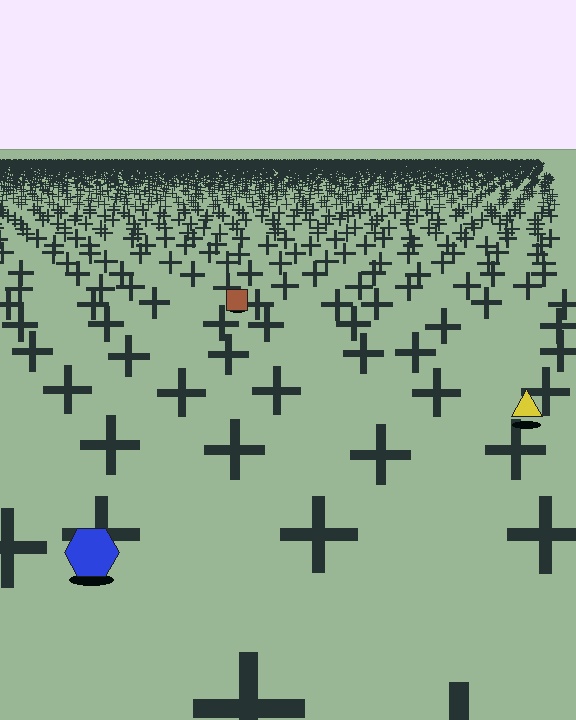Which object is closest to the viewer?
The blue hexagon is closest. The texture marks near it are larger and more spread out.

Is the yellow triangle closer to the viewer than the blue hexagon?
No. The blue hexagon is closer — you can tell from the texture gradient: the ground texture is coarser near it.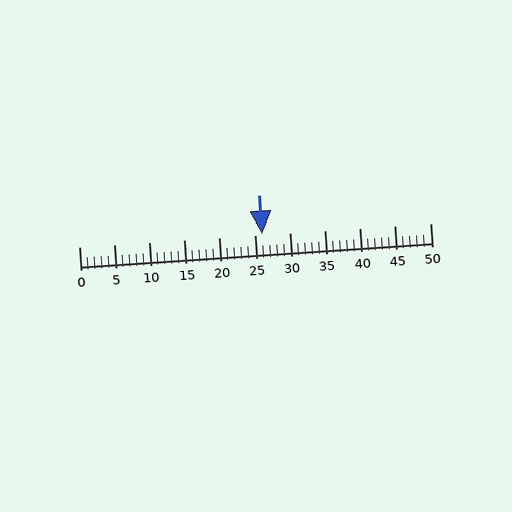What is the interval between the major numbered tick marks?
The major tick marks are spaced 5 units apart.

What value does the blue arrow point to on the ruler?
The blue arrow points to approximately 26.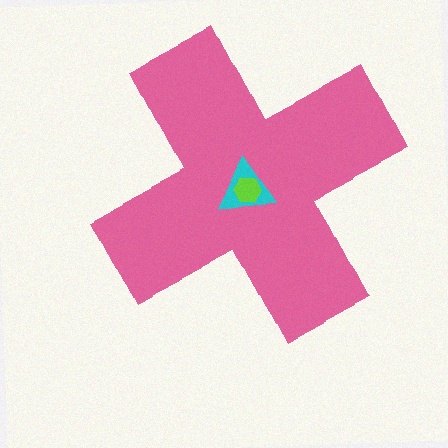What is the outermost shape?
The pink cross.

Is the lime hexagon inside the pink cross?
Yes.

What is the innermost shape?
The lime hexagon.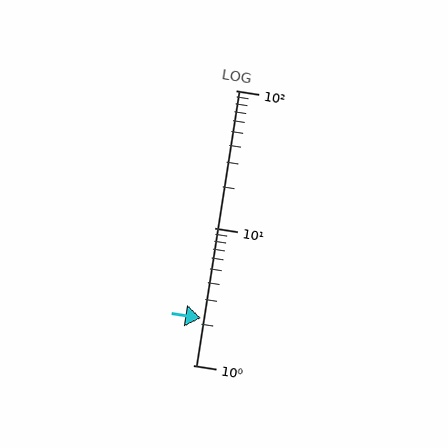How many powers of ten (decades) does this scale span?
The scale spans 2 decades, from 1 to 100.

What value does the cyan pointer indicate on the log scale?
The pointer indicates approximately 2.2.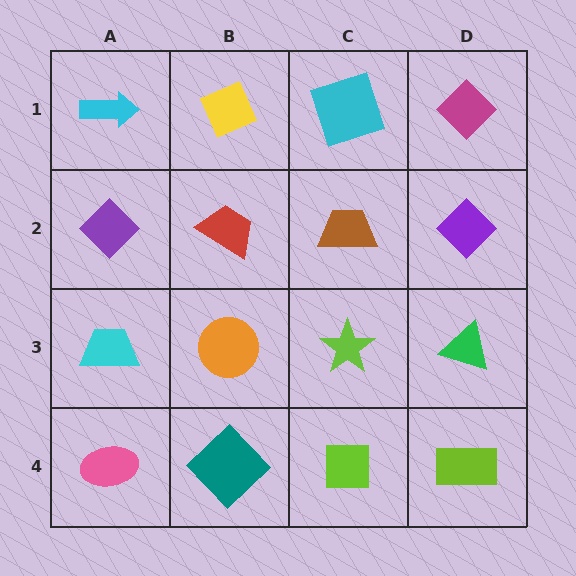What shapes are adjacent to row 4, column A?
A cyan trapezoid (row 3, column A), a teal diamond (row 4, column B).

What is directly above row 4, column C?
A lime star.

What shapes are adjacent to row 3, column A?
A purple diamond (row 2, column A), a pink ellipse (row 4, column A), an orange circle (row 3, column B).